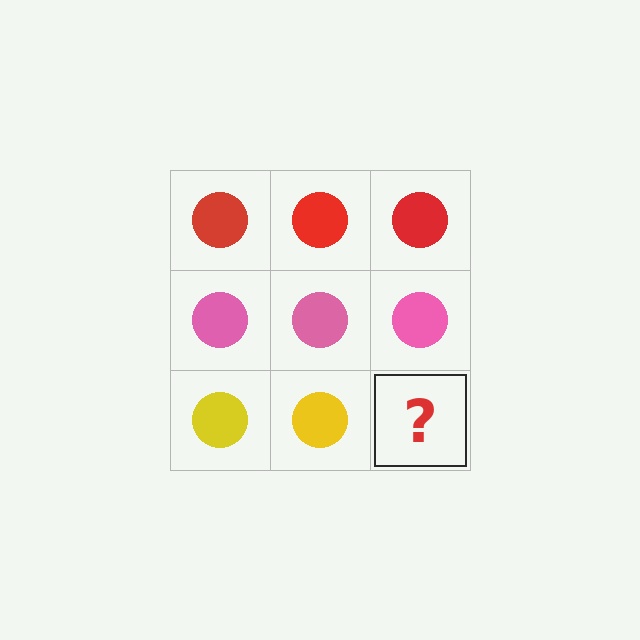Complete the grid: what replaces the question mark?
The question mark should be replaced with a yellow circle.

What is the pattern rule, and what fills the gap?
The rule is that each row has a consistent color. The gap should be filled with a yellow circle.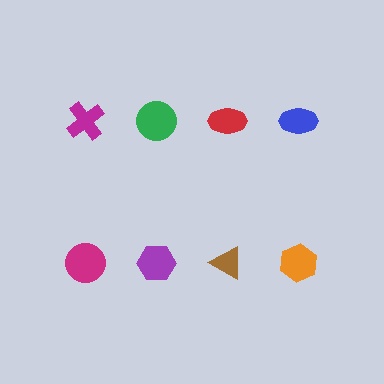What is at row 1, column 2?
A green circle.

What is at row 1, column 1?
A magenta cross.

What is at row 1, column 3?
A red ellipse.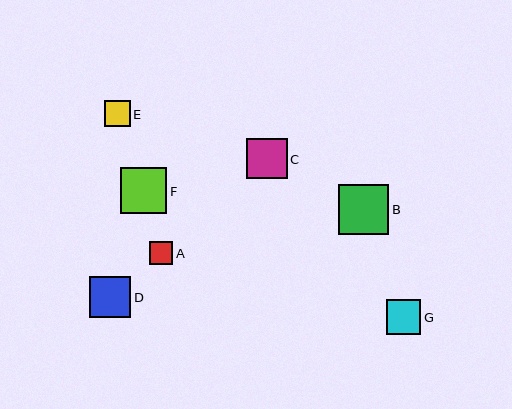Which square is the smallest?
Square A is the smallest with a size of approximately 23 pixels.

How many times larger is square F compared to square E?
Square F is approximately 1.8 times the size of square E.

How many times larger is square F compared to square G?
Square F is approximately 1.3 times the size of square G.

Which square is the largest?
Square B is the largest with a size of approximately 50 pixels.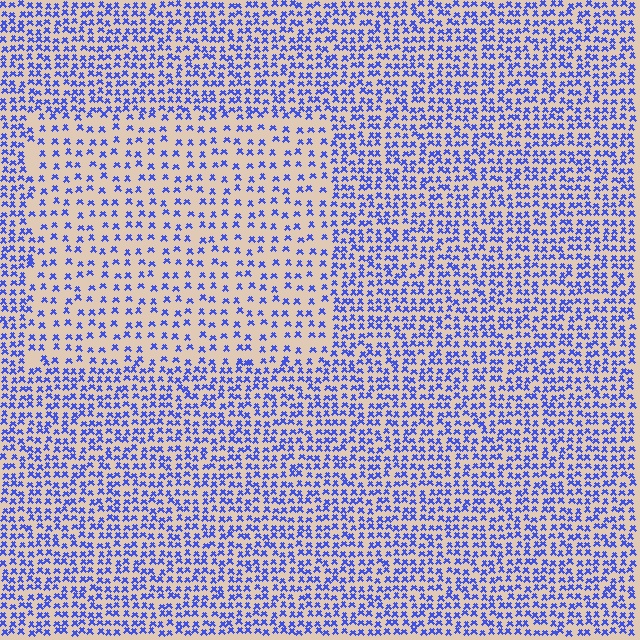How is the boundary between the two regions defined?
The boundary is defined by a change in element density (approximately 2.0x ratio). All elements are the same color, size, and shape.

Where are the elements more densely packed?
The elements are more densely packed outside the rectangle boundary.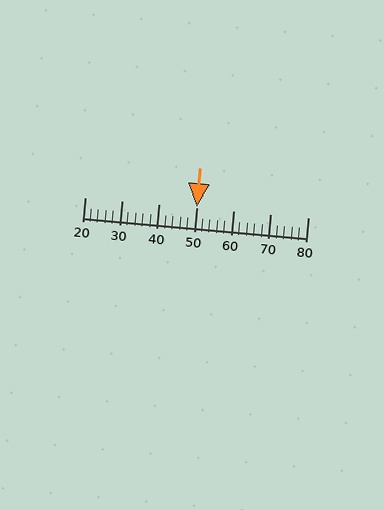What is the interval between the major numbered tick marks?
The major tick marks are spaced 10 units apart.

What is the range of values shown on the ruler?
The ruler shows values from 20 to 80.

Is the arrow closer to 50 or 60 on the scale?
The arrow is closer to 50.